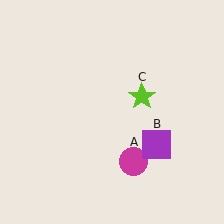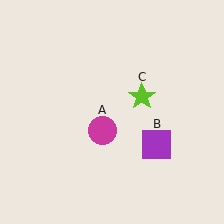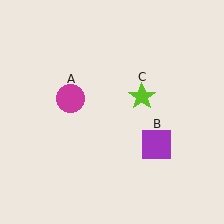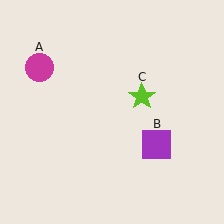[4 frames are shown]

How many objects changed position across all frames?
1 object changed position: magenta circle (object A).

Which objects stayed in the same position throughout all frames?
Purple square (object B) and lime star (object C) remained stationary.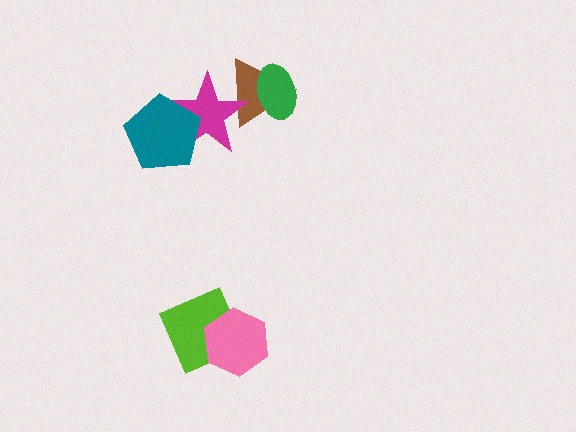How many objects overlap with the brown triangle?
2 objects overlap with the brown triangle.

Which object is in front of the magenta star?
The teal pentagon is in front of the magenta star.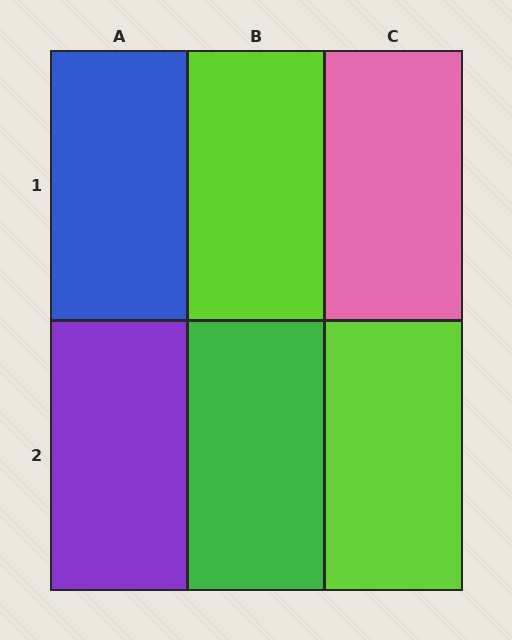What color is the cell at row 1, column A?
Blue.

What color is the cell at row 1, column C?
Pink.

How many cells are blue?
1 cell is blue.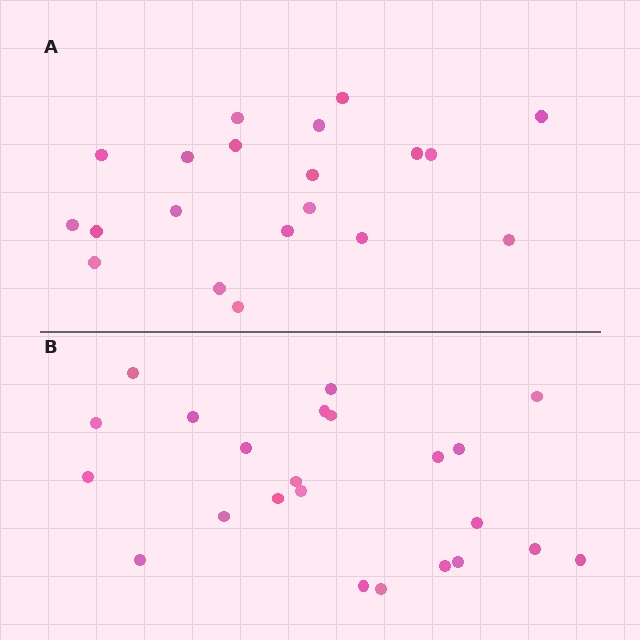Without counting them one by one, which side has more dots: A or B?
Region B (the bottom region) has more dots.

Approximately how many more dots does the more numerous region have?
Region B has just a few more — roughly 2 or 3 more dots than region A.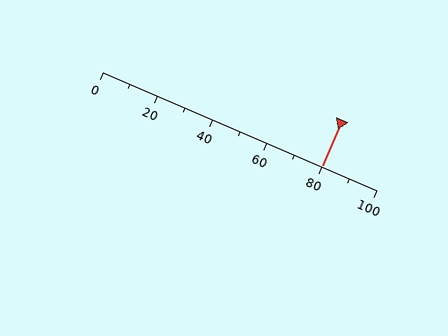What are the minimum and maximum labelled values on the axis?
The axis runs from 0 to 100.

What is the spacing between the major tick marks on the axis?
The major ticks are spaced 20 apart.